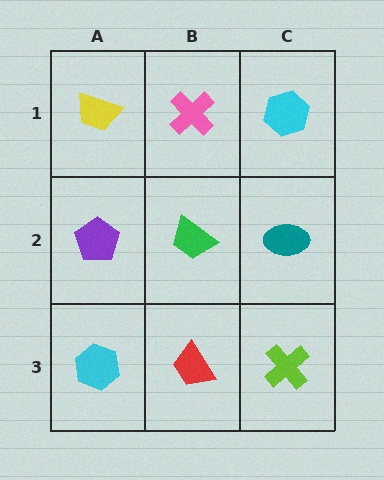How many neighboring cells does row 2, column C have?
3.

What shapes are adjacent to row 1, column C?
A teal ellipse (row 2, column C), a pink cross (row 1, column B).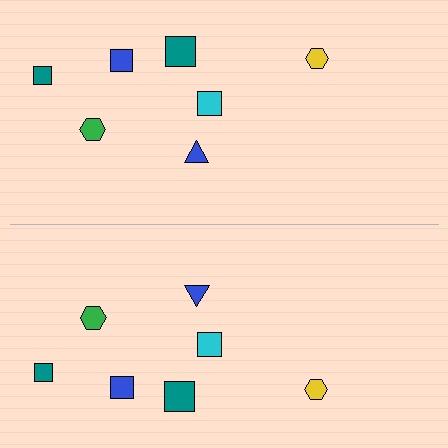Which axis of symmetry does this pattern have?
The pattern has a horizontal axis of symmetry running through the center of the image.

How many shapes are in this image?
There are 14 shapes in this image.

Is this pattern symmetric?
Yes, this pattern has bilateral (reflection) symmetry.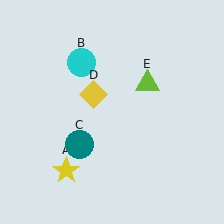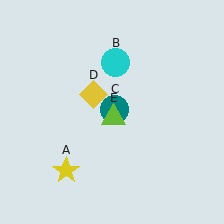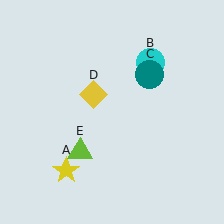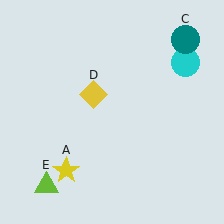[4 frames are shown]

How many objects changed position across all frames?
3 objects changed position: cyan circle (object B), teal circle (object C), lime triangle (object E).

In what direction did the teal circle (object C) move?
The teal circle (object C) moved up and to the right.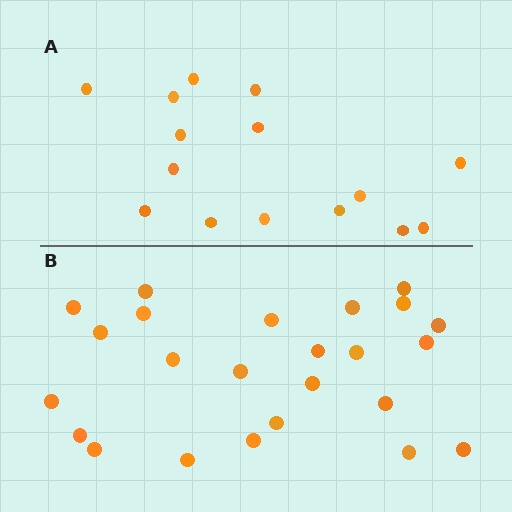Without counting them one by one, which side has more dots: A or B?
Region B (the bottom region) has more dots.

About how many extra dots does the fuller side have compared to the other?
Region B has roughly 8 or so more dots than region A.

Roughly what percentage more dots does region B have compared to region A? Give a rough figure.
About 60% more.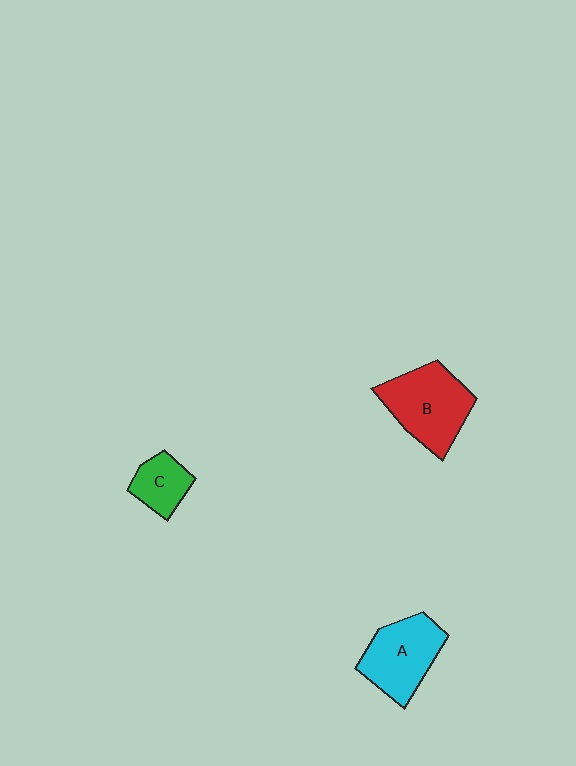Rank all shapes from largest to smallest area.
From largest to smallest: B (red), A (cyan), C (green).